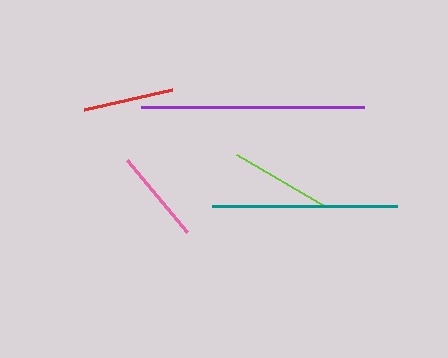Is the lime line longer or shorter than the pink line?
The lime line is longer than the pink line.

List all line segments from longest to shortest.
From longest to shortest: purple, teal, lime, pink, red.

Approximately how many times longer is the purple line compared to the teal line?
The purple line is approximately 1.2 times the length of the teal line.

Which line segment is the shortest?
The red line is the shortest at approximately 90 pixels.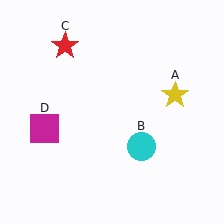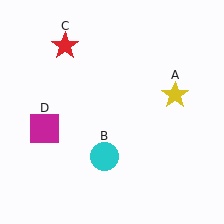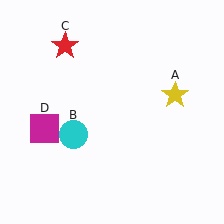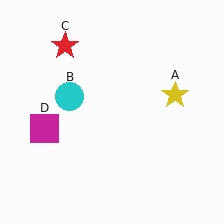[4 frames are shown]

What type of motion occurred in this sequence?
The cyan circle (object B) rotated clockwise around the center of the scene.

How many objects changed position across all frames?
1 object changed position: cyan circle (object B).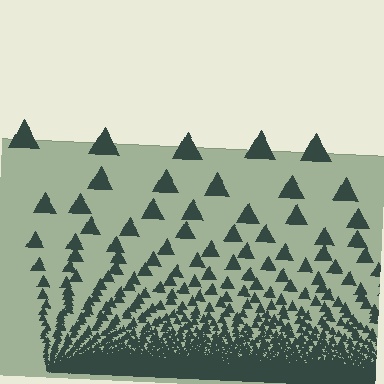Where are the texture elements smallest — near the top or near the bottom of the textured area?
Near the bottom.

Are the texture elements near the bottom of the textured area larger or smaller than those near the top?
Smaller. The gradient is inverted — elements near the bottom are smaller and denser.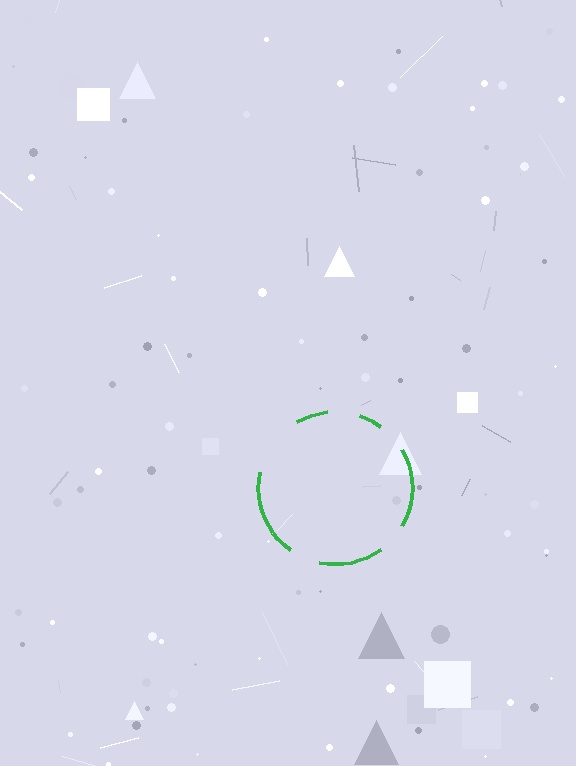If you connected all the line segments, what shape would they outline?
They would outline a circle.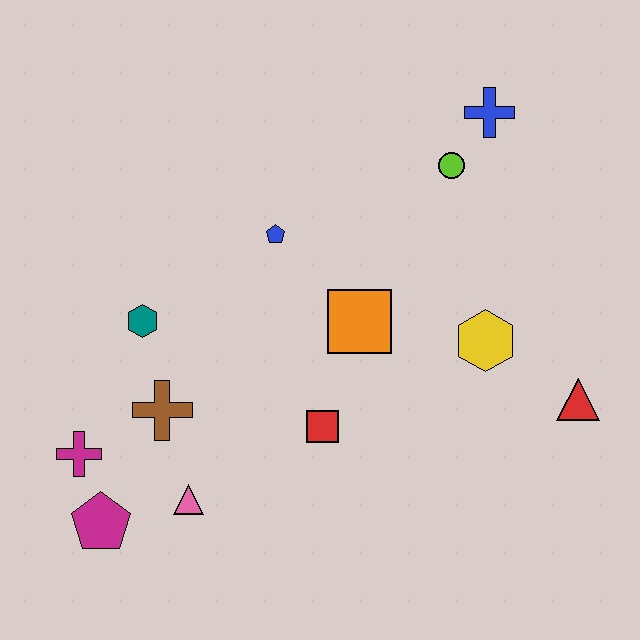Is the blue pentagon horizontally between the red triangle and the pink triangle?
Yes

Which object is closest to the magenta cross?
The magenta pentagon is closest to the magenta cross.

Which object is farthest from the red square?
The blue cross is farthest from the red square.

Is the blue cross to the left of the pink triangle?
No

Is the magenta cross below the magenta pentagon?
No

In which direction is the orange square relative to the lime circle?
The orange square is below the lime circle.